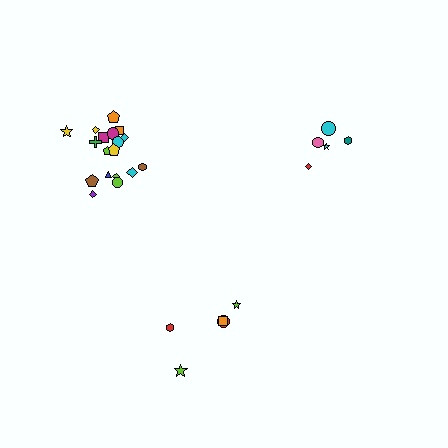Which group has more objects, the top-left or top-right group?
The top-left group.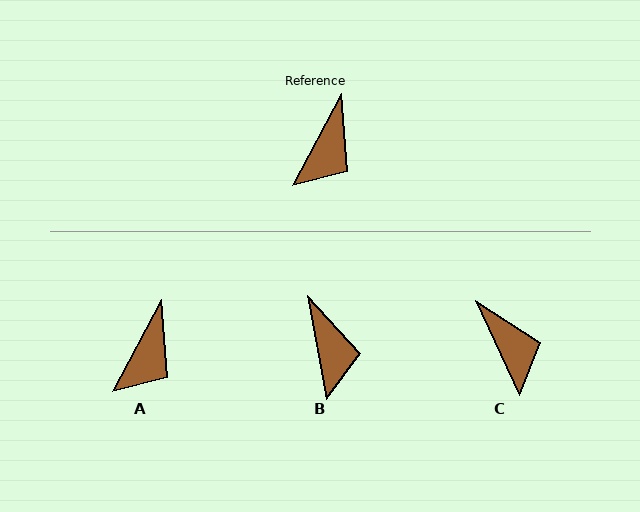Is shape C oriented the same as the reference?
No, it is off by about 53 degrees.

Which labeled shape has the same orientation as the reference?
A.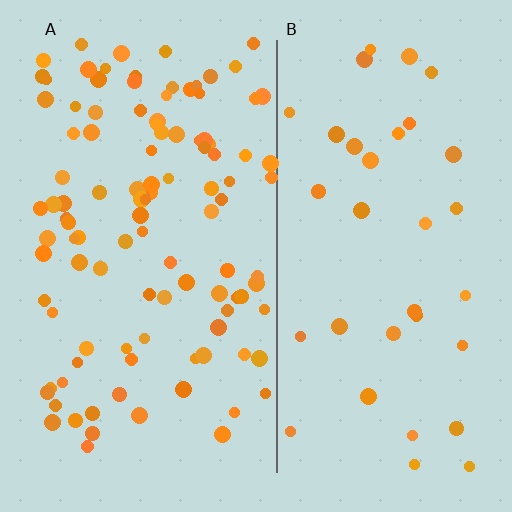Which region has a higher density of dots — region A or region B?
A (the left).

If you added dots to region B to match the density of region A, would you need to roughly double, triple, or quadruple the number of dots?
Approximately triple.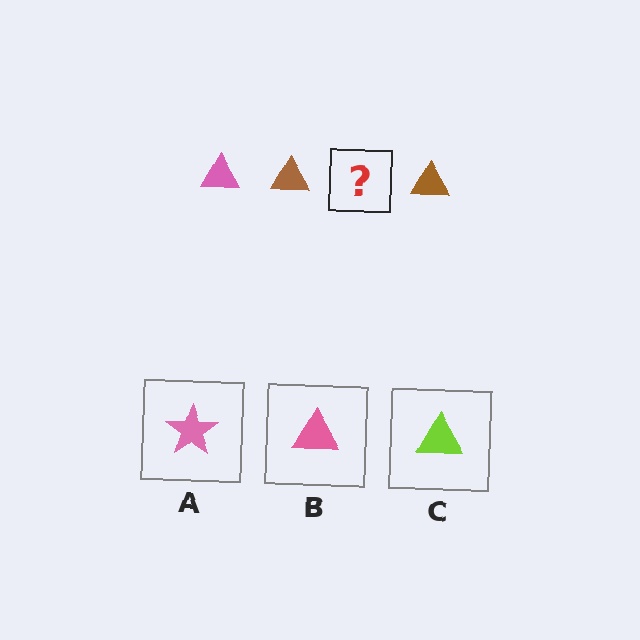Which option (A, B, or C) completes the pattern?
B.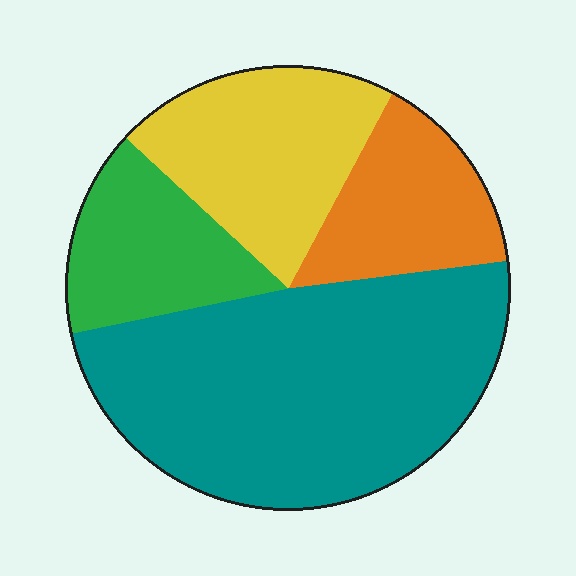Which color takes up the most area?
Teal, at roughly 50%.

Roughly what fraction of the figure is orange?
Orange takes up less than a quarter of the figure.